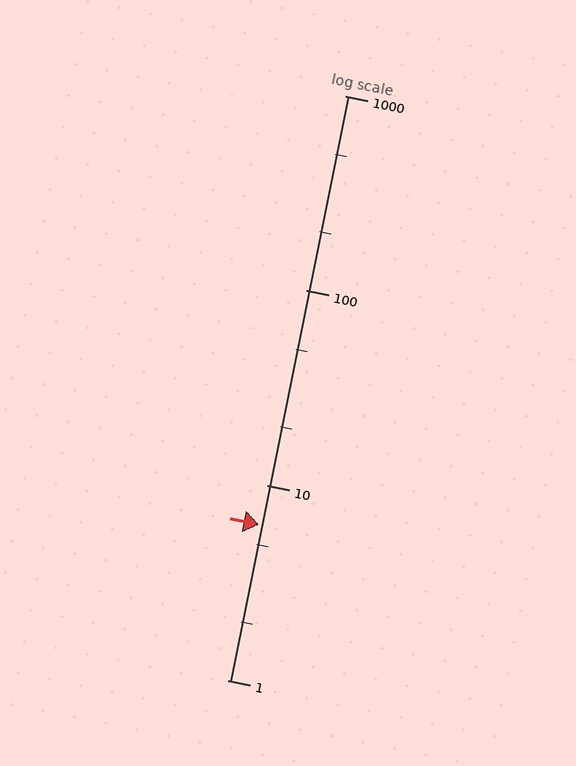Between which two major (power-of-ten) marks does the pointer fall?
The pointer is between 1 and 10.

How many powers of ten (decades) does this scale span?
The scale spans 3 decades, from 1 to 1000.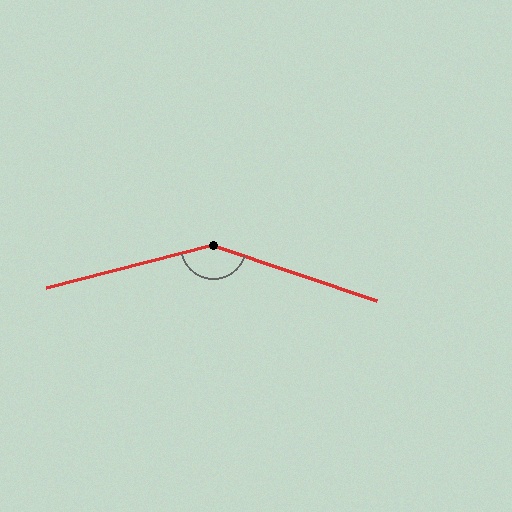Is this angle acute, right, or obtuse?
It is obtuse.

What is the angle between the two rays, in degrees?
Approximately 147 degrees.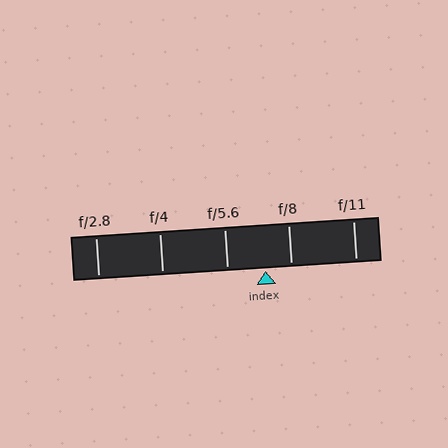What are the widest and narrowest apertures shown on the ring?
The widest aperture shown is f/2.8 and the narrowest is f/11.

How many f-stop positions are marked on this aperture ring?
There are 5 f-stop positions marked.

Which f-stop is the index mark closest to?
The index mark is closest to f/8.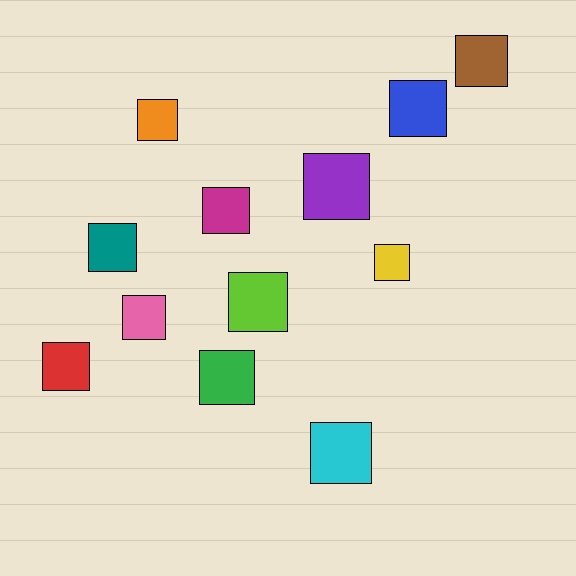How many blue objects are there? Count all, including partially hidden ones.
There is 1 blue object.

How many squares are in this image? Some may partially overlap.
There are 12 squares.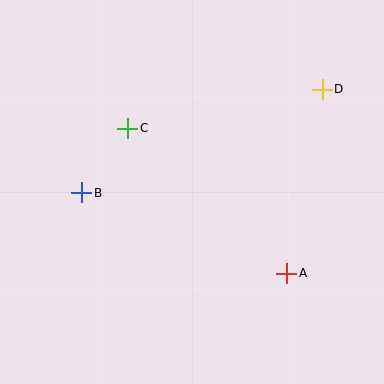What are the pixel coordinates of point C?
Point C is at (128, 128).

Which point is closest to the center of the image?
Point C at (128, 128) is closest to the center.